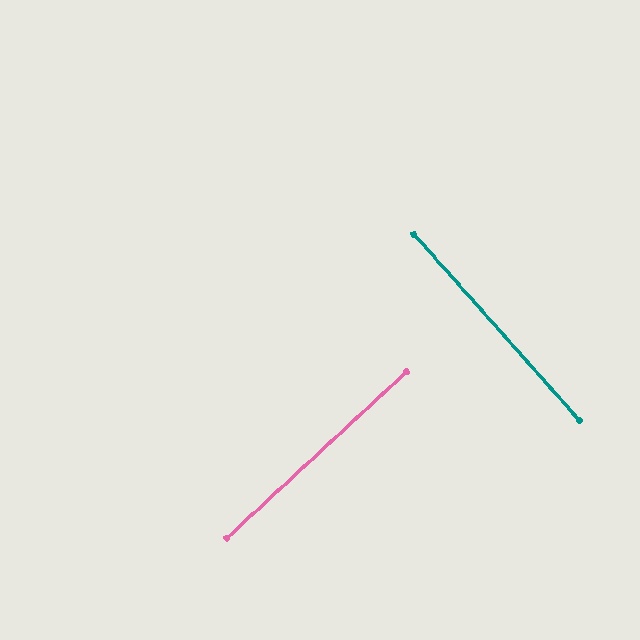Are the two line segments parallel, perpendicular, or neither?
Perpendicular — they meet at approximately 89°.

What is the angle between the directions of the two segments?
Approximately 89 degrees.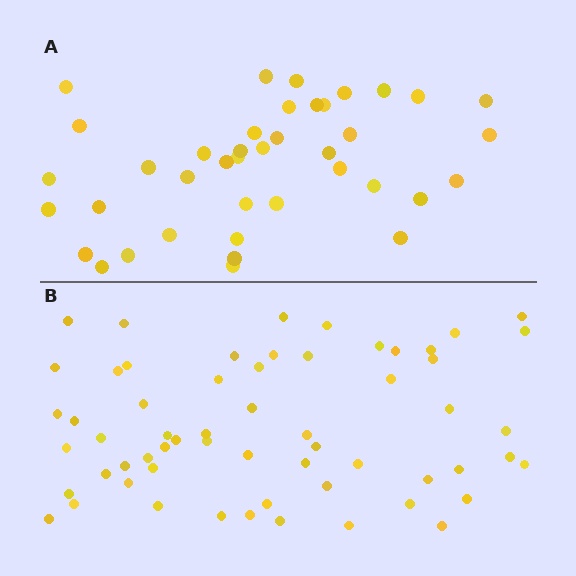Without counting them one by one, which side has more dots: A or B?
Region B (the bottom region) has more dots.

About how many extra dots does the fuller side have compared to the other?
Region B has approximately 20 more dots than region A.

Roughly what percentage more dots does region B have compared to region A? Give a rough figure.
About 50% more.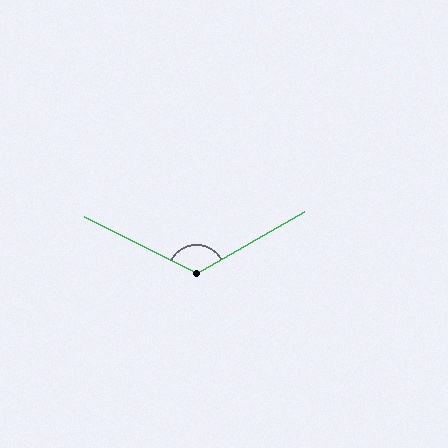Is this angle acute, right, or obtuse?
It is obtuse.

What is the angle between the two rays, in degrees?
Approximately 124 degrees.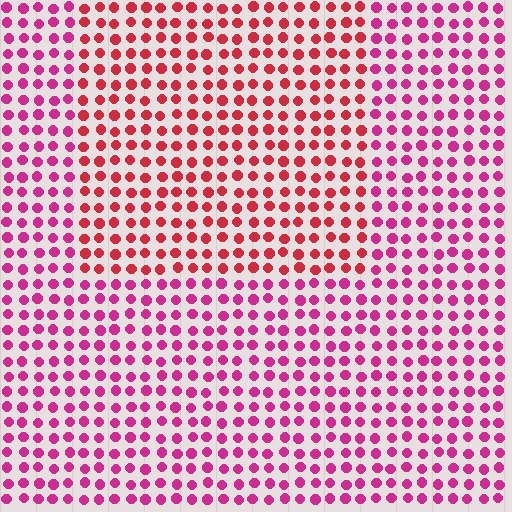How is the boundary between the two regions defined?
The boundary is defined purely by a slight shift in hue (about 30 degrees). Spacing, size, and orientation are identical on both sides.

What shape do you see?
I see a rectangle.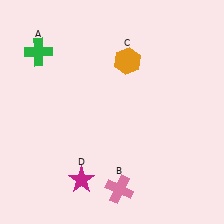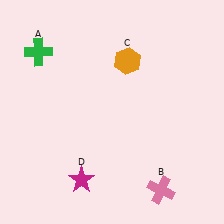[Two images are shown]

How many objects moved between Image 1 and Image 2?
1 object moved between the two images.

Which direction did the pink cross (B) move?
The pink cross (B) moved right.